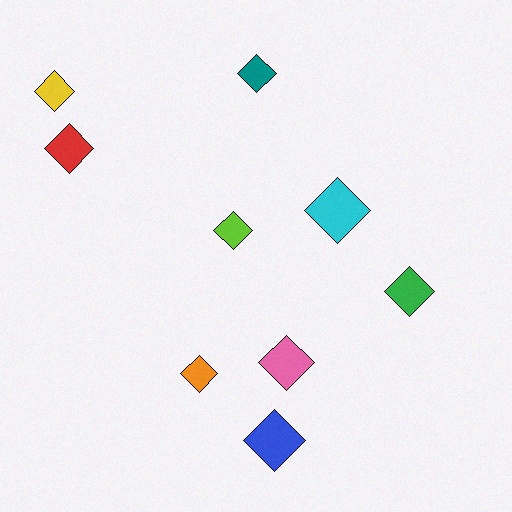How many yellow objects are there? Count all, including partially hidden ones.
There is 1 yellow object.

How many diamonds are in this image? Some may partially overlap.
There are 9 diamonds.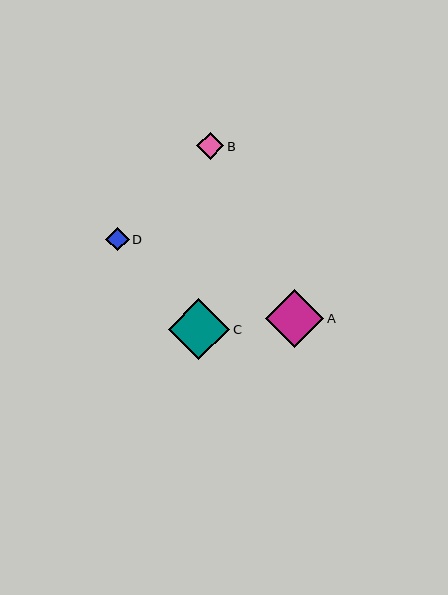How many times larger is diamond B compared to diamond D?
Diamond B is approximately 1.1 times the size of diamond D.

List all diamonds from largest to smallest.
From largest to smallest: C, A, B, D.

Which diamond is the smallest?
Diamond D is the smallest with a size of approximately 24 pixels.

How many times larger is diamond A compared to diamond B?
Diamond A is approximately 2.2 times the size of diamond B.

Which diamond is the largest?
Diamond C is the largest with a size of approximately 61 pixels.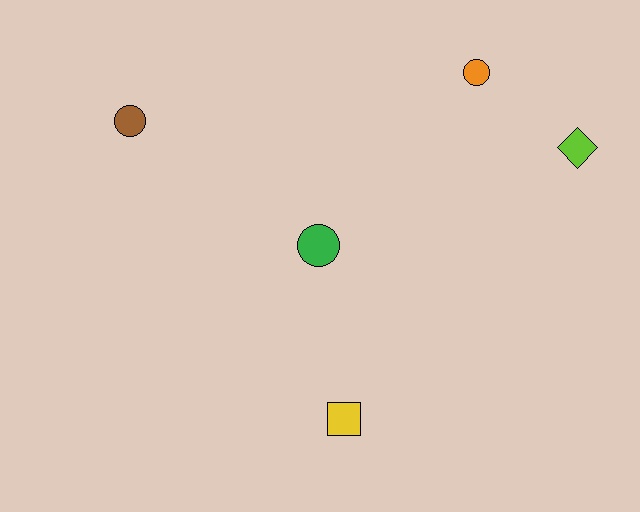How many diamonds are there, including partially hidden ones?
There is 1 diamond.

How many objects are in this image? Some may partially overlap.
There are 5 objects.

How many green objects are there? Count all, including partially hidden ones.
There is 1 green object.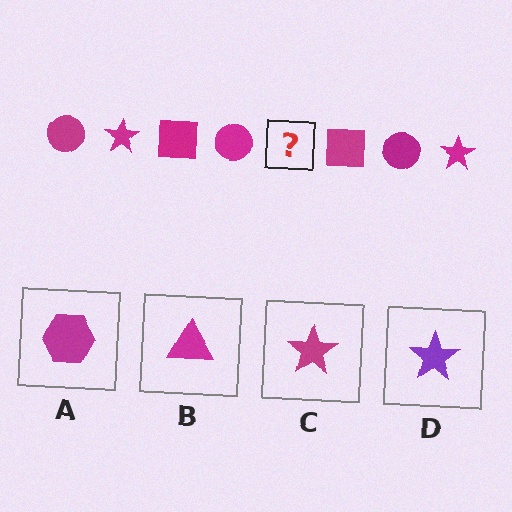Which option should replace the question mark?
Option C.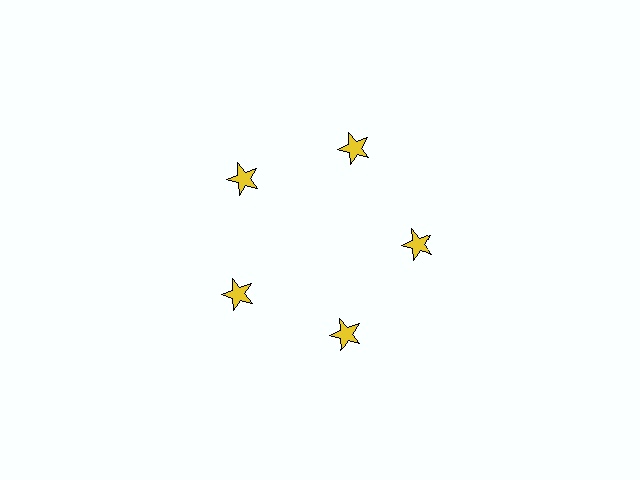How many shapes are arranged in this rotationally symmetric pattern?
There are 5 shapes, arranged in 5 groups of 1.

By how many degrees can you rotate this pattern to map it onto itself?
The pattern maps onto itself every 72 degrees of rotation.